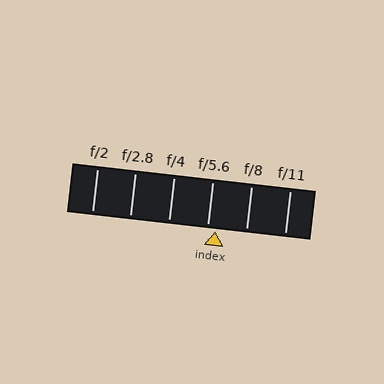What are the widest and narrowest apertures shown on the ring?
The widest aperture shown is f/2 and the narrowest is f/11.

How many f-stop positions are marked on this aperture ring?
There are 6 f-stop positions marked.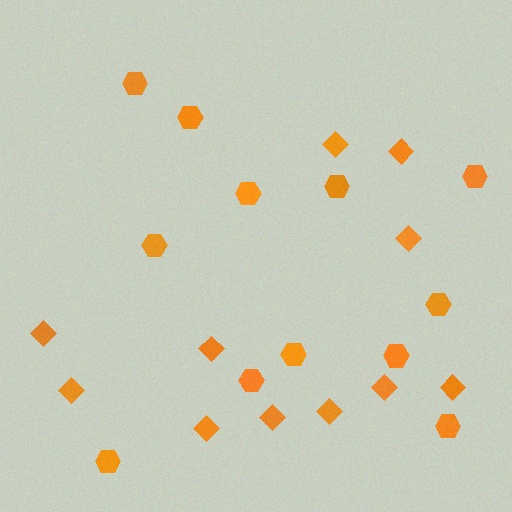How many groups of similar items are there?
There are 2 groups: one group of diamonds (11) and one group of hexagons (12).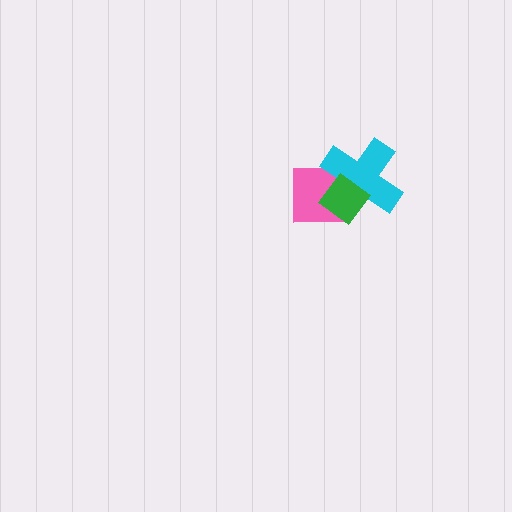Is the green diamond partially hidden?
No, no other shape covers it.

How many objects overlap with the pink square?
2 objects overlap with the pink square.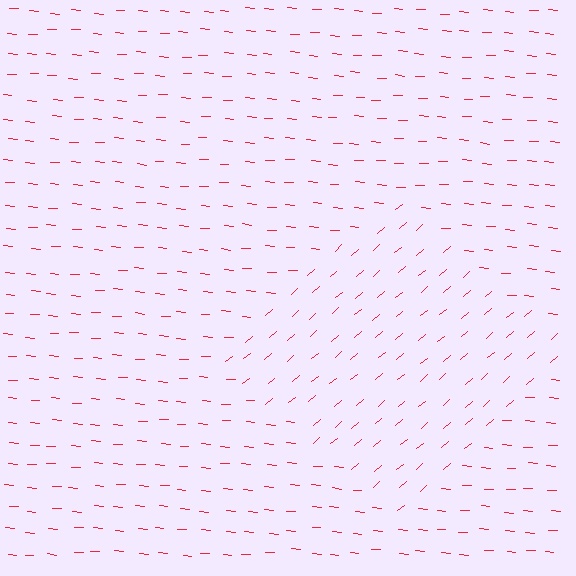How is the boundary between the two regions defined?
The boundary is defined purely by a change in line orientation (approximately 45 degrees difference). All lines are the same color and thickness.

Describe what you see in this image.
The image is filled with small red line segments. A diamond region in the image has lines oriented differently from the surrounding lines, creating a visible texture boundary.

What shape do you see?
I see a diamond.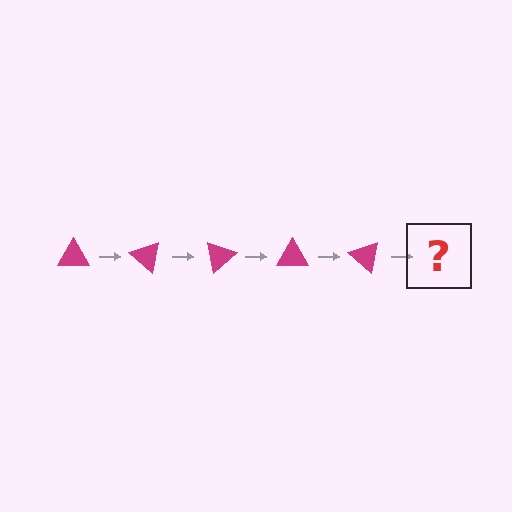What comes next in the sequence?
The next element should be a magenta triangle rotated 200 degrees.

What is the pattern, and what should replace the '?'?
The pattern is that the triangle rotates 40 degrees each step. The '?' should be a magenta triangle rotated 200 degrees.